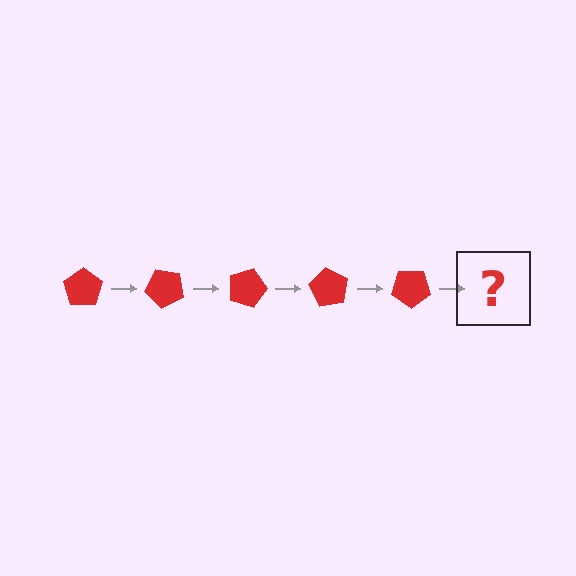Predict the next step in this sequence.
The next step is a red pentagon rotated 225 degrees.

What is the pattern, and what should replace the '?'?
The pattern is that the pentagon rotates 45 degrees each step. The '?' should be a red pentagon rotated 225 degrees.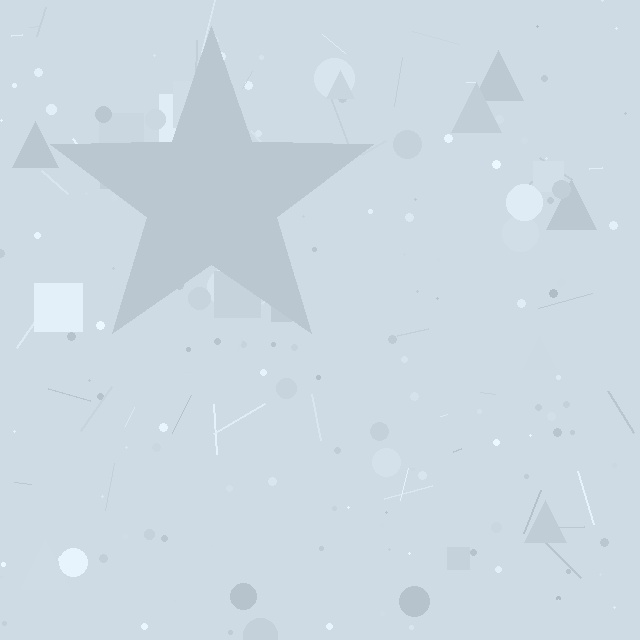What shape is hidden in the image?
A star is hidden in the image.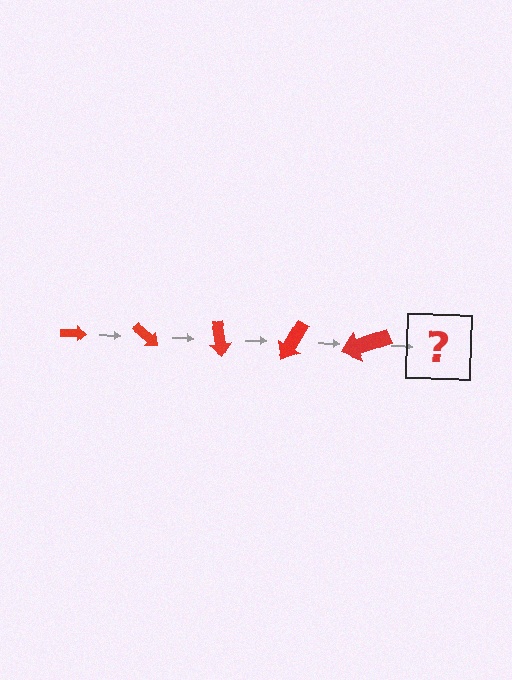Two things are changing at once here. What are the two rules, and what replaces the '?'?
The two rules are that the arrow grows larger each step and it rotates 40 degrees each step. The '?' should be an arrow, larger than the previous one and rotated 200 degrees from the start.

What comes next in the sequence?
The next element should be an arrow, larger than the previous one and rotated 200 degrees from the start.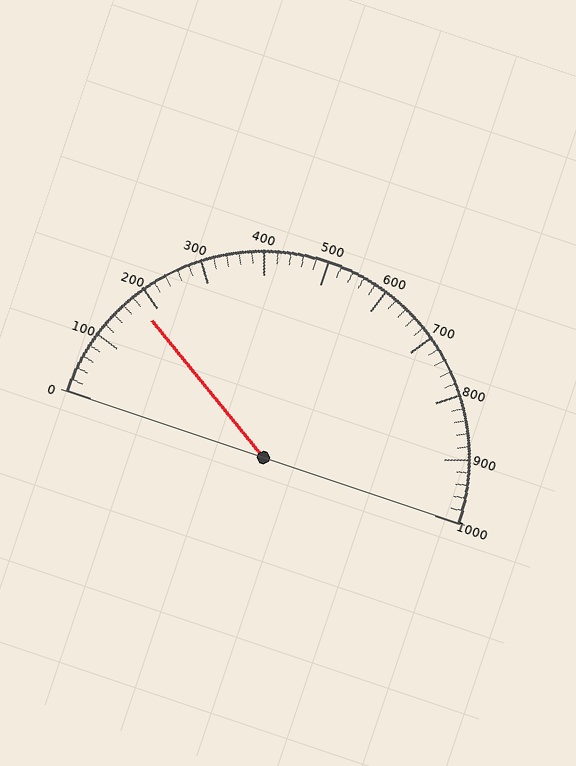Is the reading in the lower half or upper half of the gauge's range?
The reading is in the lower half of the range (0 to 1000).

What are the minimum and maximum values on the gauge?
The gauge ranges from 0 to 1000.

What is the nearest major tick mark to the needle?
The nearest major tick mark is 200.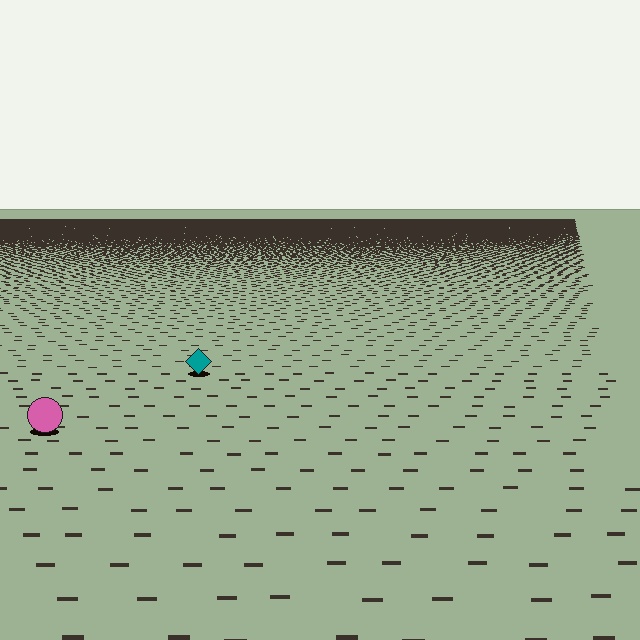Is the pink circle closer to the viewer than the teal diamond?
Yes. The pink circle is closer — you can tell from the texture gradient: the ground texture is coarser near it.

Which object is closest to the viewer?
The pink circle is closest. The texture marks near it are larger and more spread out.